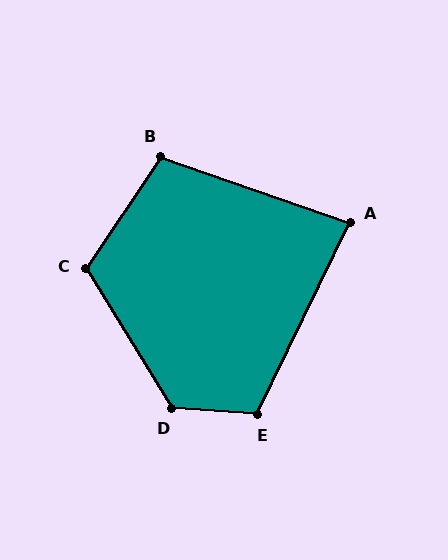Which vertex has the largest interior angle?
D, at approximately 126 degrees.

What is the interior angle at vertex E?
Approximately 112 degrees (obtuse).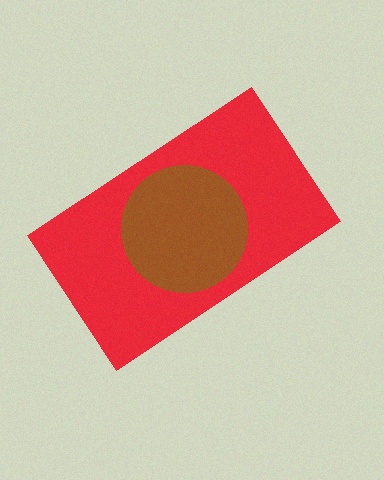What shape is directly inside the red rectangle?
The brown circle.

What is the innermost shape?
The brown circle.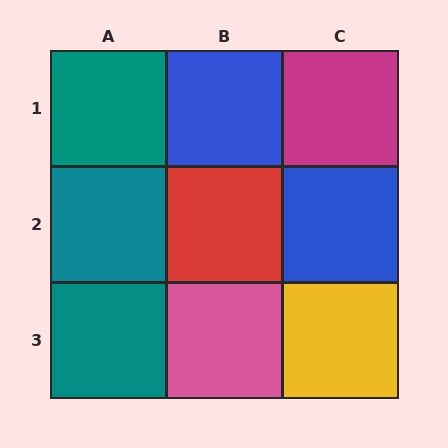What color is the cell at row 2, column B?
Red.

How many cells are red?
1 cell is red.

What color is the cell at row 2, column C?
Blue.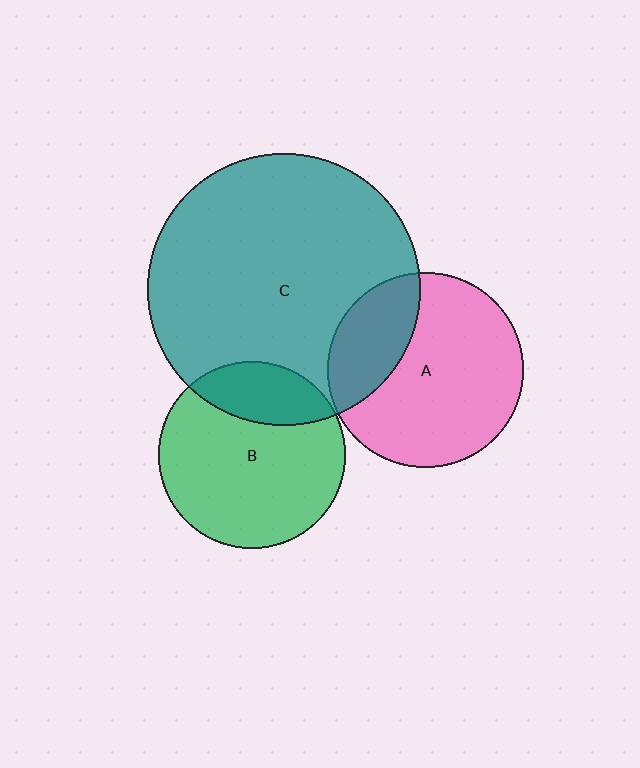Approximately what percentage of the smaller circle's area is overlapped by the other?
Approximately 25%.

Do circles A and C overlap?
Yes.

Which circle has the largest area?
Circle C (teal).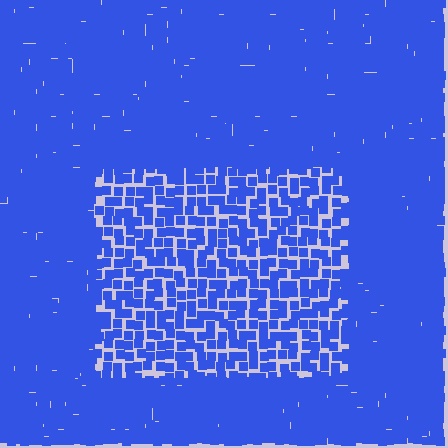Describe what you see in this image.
The image contains small blue elements arranged at two different densities. A rectangle-shaped region is visible where the elements are less densely packed than the surrounding area.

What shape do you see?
I see a rectangle.